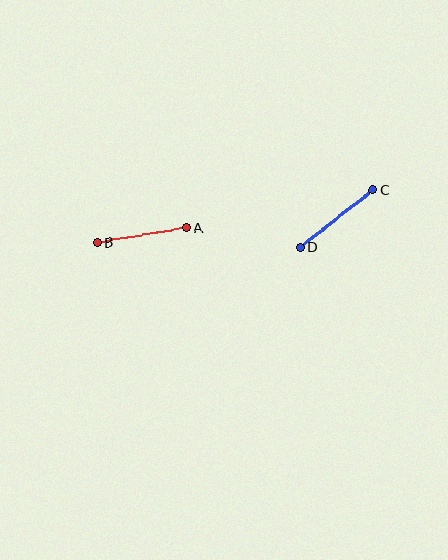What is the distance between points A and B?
The distance is approximately 91 pixels.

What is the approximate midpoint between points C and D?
The midpoint is at approximately (337, 219) pixels.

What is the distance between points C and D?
The distance is approximately 92 pixels.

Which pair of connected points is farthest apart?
Points C and D are farthest apart.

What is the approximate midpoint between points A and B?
The midpoint is at approximately (142, 235) pixels.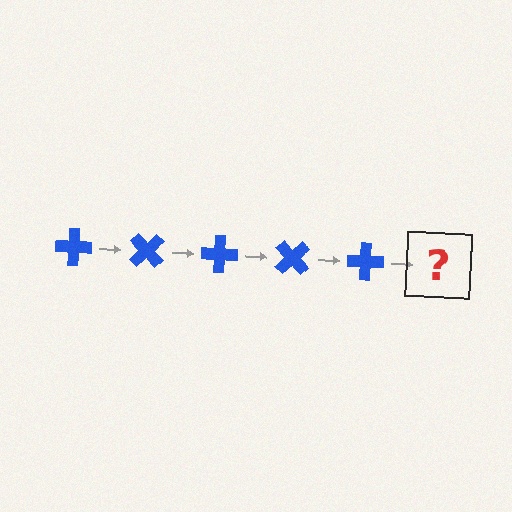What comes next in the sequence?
The next element should be a blue cross rotated 225 degrees.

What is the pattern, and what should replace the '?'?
The pattern is that the cross rotates 45 degrees each step. The '?' should be a blue cross rotated 225 degrees.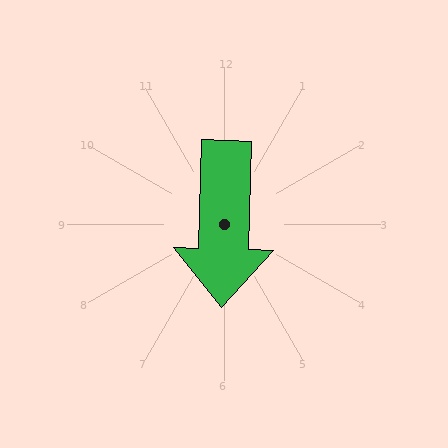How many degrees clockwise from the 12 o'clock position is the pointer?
Approximately 182 degrees.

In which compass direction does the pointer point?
South.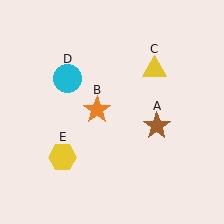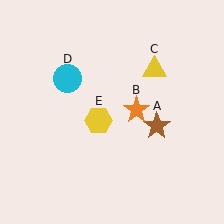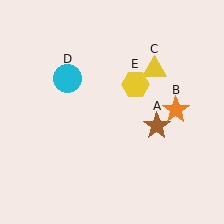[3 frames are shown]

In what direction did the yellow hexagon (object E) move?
The yellow hexagon (object E) moved up and to the right.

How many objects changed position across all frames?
2 objects changed position: orange star (object B), yellow hexagon (object E).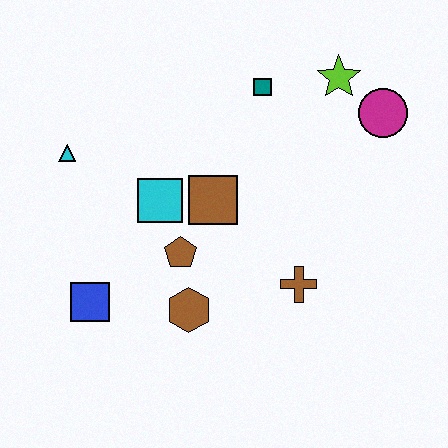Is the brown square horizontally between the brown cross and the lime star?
No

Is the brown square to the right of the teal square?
No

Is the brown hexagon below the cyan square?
Yes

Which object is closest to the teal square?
The lime star is closest to the teal square.